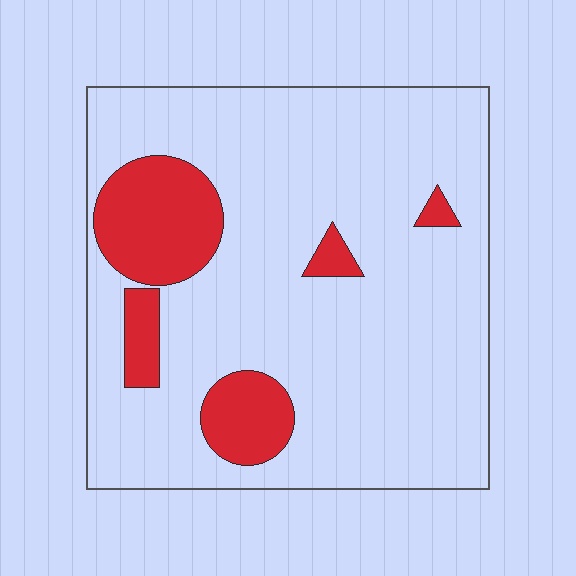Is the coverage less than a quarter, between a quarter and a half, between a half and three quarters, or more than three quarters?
Less than a quarter.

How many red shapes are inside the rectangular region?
5.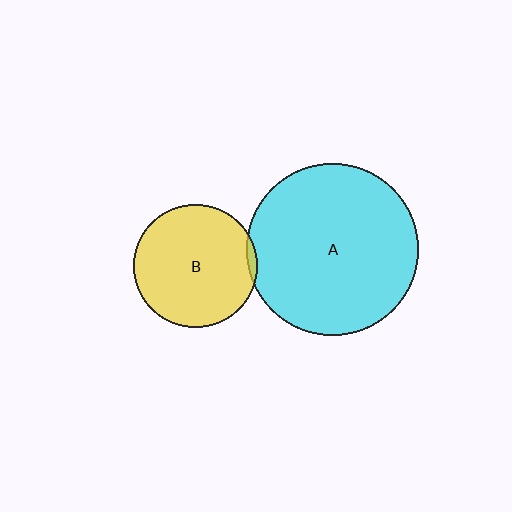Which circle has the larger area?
Circle A (cyan).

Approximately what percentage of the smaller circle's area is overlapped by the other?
Approximately 5%.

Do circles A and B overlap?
Yes.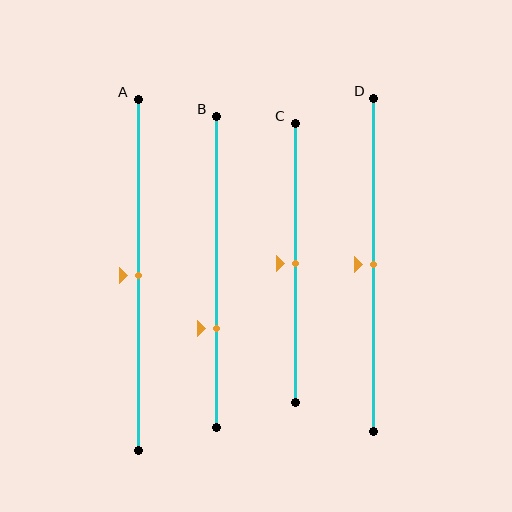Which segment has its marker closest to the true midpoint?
Segment A has its marker closest to the true midpoint.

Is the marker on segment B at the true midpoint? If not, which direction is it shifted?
No, the marker on segment B is shifted downward by about 18% of the segment length.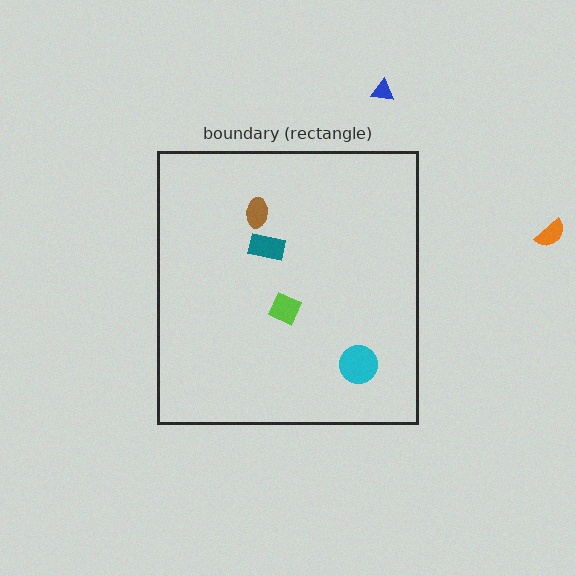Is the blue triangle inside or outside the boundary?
Outside.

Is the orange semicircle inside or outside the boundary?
Outside.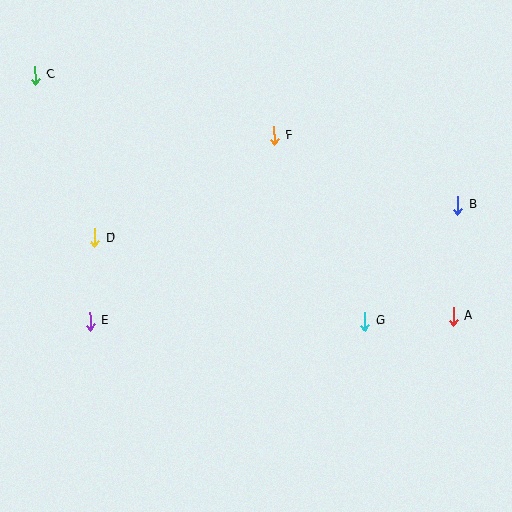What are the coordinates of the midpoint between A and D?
The midpoint between A and D is at (274, 277).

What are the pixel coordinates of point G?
Point G is at (365, 322).